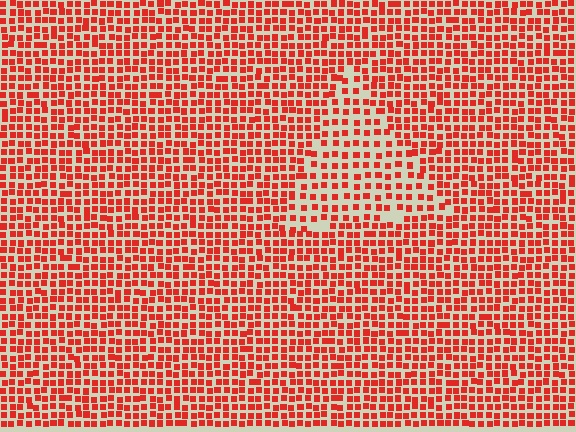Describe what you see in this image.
The image contains small red elements arranged at two different densities. A triangle-shaped region is visible where the elements are less densely packed than the surrounding area.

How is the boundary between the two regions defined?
The boundary is defined by a change in element density (approximately 1.7x ratio). All elements are the same color, size, and shape.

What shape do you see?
I see a triangle.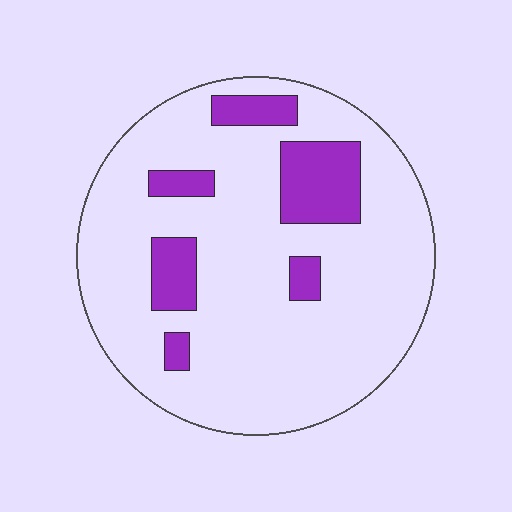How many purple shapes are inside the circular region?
6.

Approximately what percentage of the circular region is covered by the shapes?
Approximately 15%.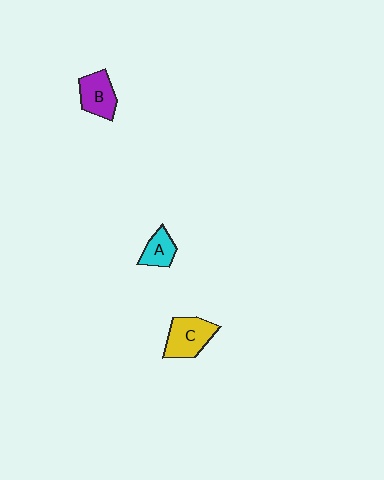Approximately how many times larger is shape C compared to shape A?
Approximately 1.6 times.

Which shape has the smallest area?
Shape A (cyan).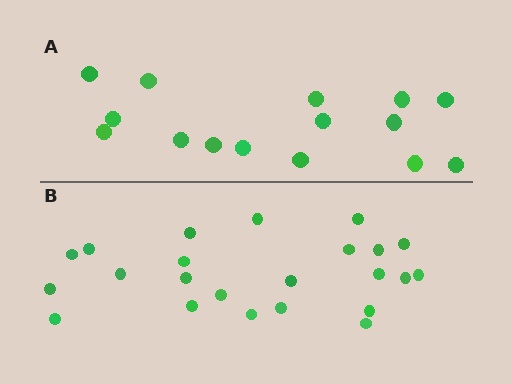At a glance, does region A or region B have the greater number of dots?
Region B (the bottom region) has more dots.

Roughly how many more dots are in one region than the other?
Region B has roughly 8 or so more dots than region A.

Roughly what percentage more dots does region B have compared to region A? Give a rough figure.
About 55% more.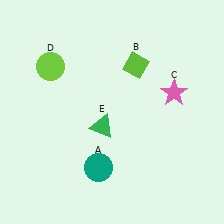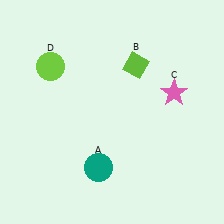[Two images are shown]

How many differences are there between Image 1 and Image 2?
There is 1 difference between the two images.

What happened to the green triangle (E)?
The green triangle (E) was removed in Image 2. It was in the bottom-left area of Image 1.